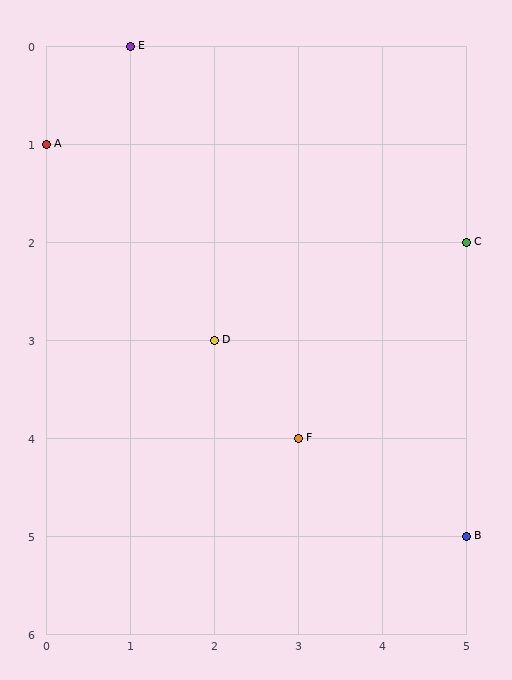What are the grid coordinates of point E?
Point E is at grid coordinates (1, 0).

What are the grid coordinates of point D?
Point D is at grid coordinates (2, 3).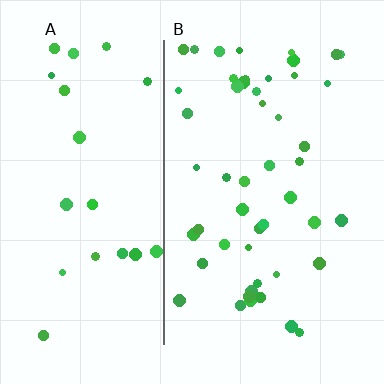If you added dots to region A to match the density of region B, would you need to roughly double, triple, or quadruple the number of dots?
Approximately double.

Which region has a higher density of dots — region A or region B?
B (the right).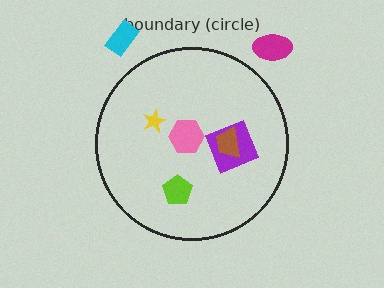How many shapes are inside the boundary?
5 inside, 2 outside.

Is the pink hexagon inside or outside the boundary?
Inside.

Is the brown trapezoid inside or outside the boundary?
Inside.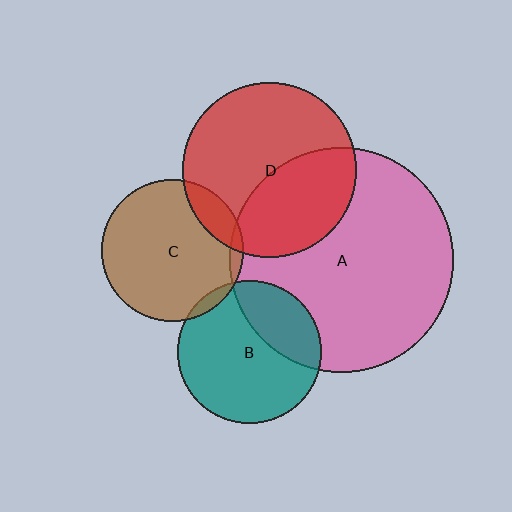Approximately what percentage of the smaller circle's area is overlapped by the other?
Approximately 5%.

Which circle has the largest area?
Circle A (pink).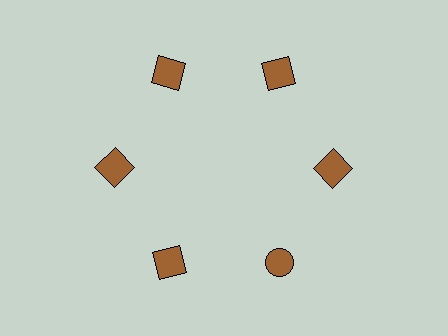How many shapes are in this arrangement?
There are 6 shapes arranged in a ring pattern.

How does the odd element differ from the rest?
It has a different shape: circle instead of square.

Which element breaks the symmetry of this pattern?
The brown circle at roughly the 5 o'clock position breaks the symmetry. All other shapes are brown squares.